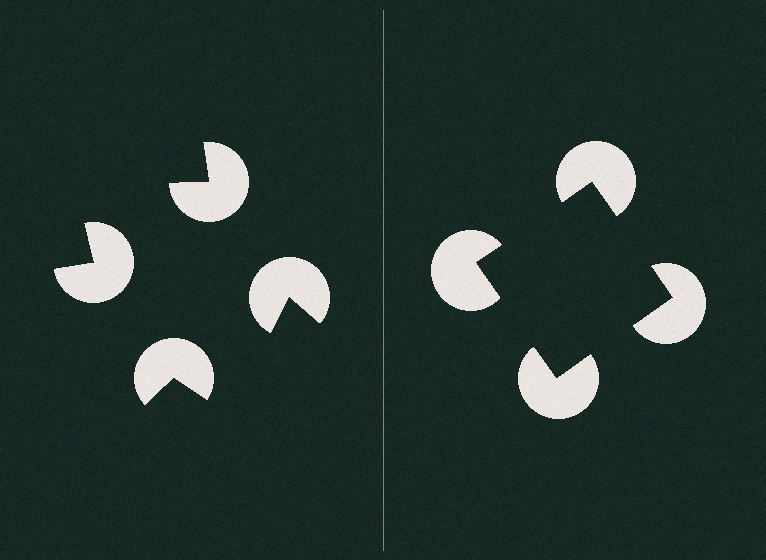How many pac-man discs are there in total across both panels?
8 — 4 on each side.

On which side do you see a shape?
An illusory square appears on the right side. On the left side the wedge cuts are rotated, so no coherent shape forms.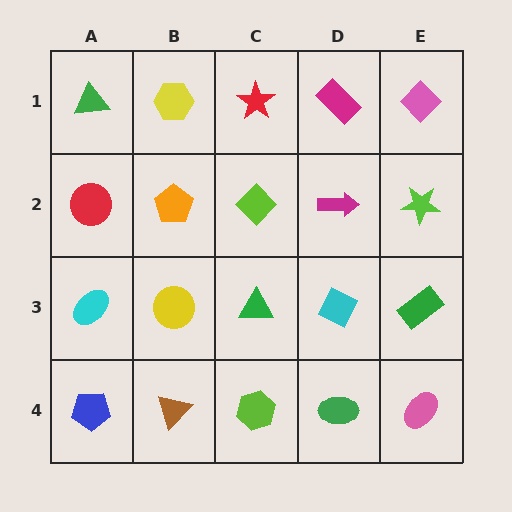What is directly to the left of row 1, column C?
A yellow hexagon.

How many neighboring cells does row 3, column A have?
3.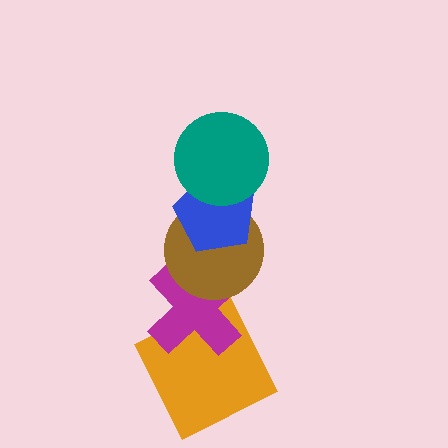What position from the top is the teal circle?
The teal circle is 1st from the top.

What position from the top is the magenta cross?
The magenta cross is 4th from the top.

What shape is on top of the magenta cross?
The brown circle is on top of the magenta cross.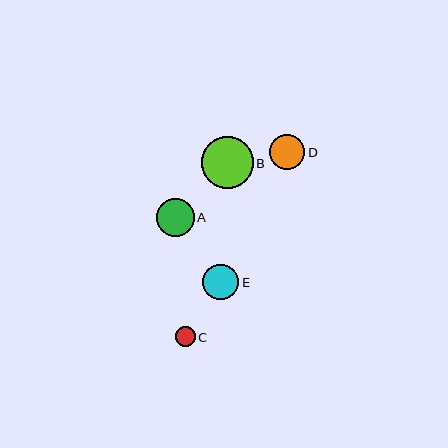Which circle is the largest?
Circle B is the largest with a size of approximately 52 pixels.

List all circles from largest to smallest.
From largest to smallest: B, A, E, D, C.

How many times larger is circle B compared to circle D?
Circle B is approximately 1.5 times the size of circle D.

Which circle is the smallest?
Circle C is the smallest with a size of approximately 20 pixels.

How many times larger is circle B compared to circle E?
Circle B is approximately 1.4 times the size of circle E.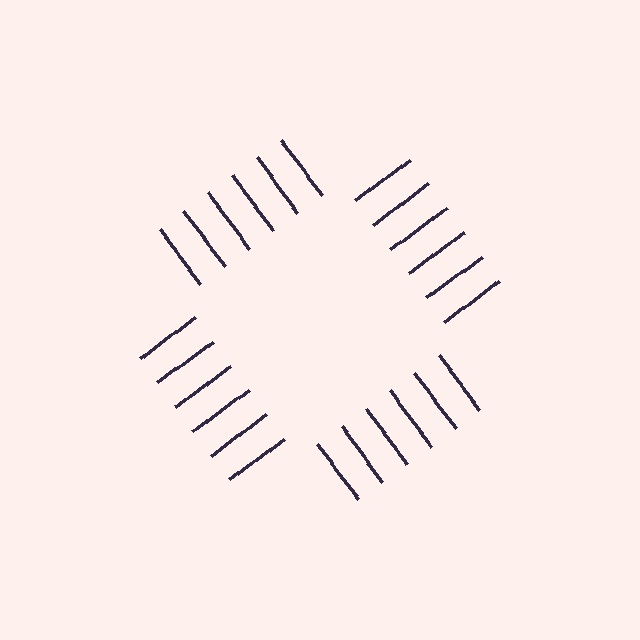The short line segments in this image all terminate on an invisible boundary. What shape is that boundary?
An illusory square — the line segments terminate on its edges but no continuous stroke is drawn.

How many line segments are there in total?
24 — 6 along each of the 4 edges.